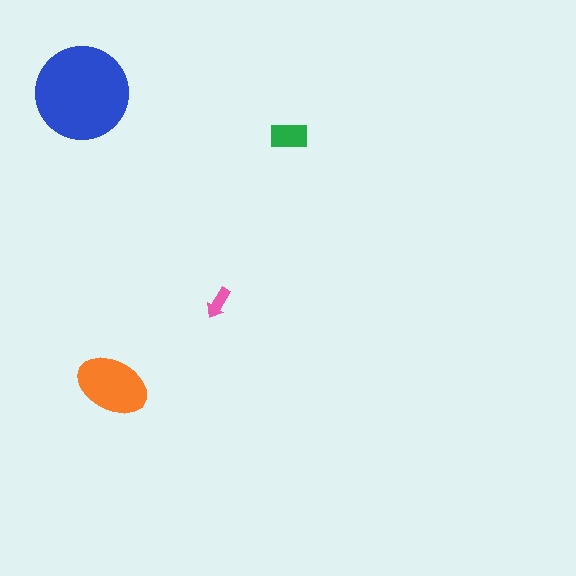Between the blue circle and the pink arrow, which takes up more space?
The blue circle.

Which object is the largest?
The blue circle.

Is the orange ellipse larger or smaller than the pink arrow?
Larger.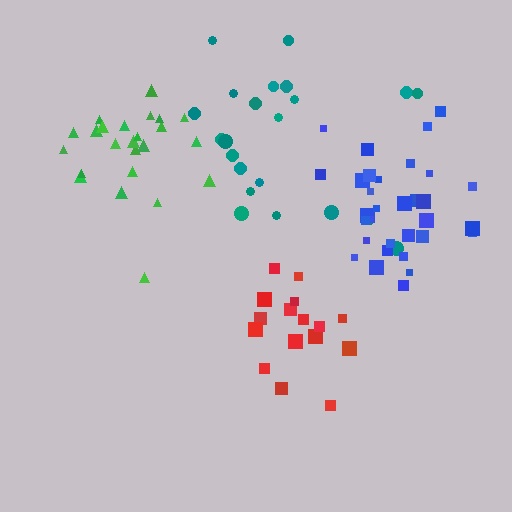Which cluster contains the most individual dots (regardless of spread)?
Blue (34).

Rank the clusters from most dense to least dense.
green, red, blue, teal.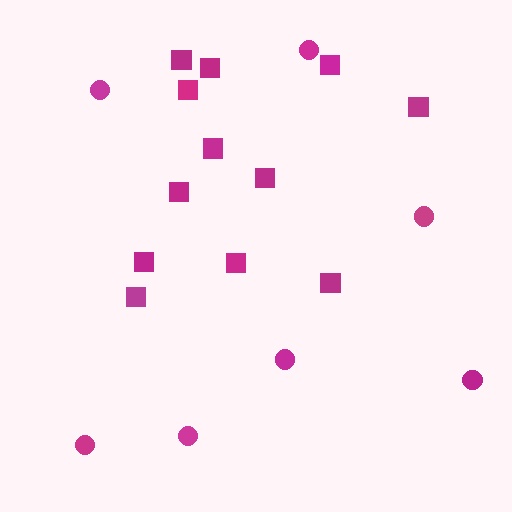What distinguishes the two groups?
There are 2 groups: one group of squares (12) and one group of circles (7).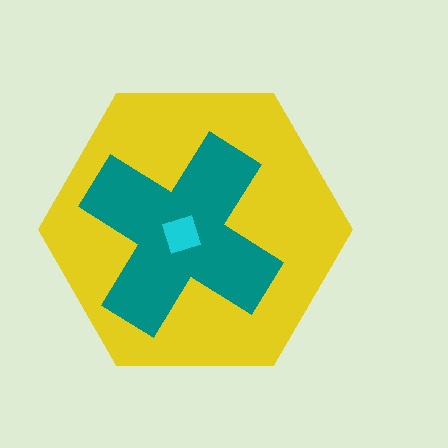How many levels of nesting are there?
3.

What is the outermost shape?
The yellow hexagon.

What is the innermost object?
The cyan diamond.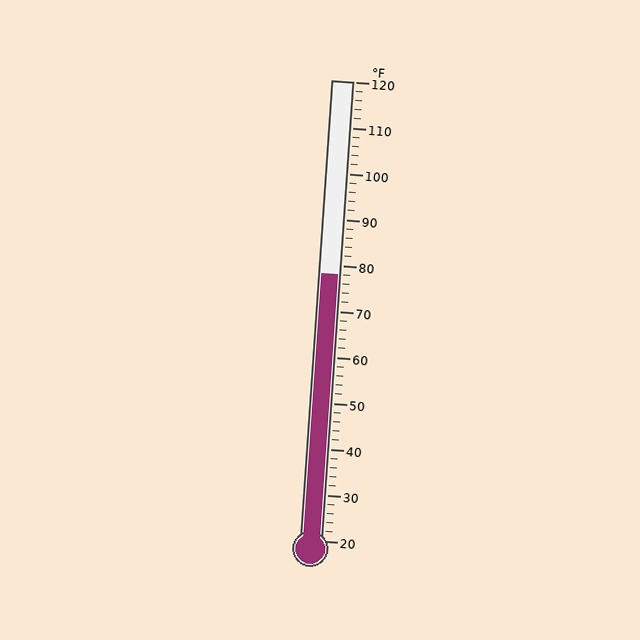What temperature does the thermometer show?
The thermometer shows approximately 78°F.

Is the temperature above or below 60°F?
The temperature is above 60°F.